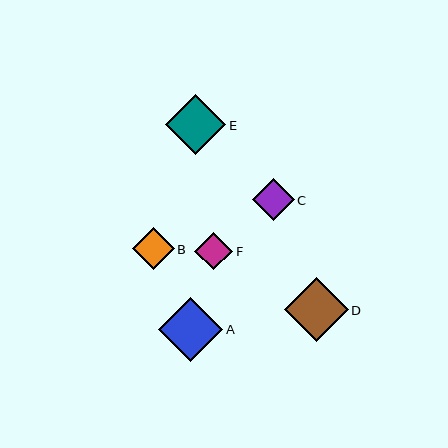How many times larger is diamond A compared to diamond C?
Diamond A is approximately 1.5 times the size of diamond C.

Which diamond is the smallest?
Diamond F is the smallest with a size of approximately 38 pixels.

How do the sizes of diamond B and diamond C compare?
Diamond B and diamond C are approximately the same size.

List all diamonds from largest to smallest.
From largest to smallest: A, D, E, B, C, F.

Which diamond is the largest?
Diamond A is the largest with a size of approximately 64 pixels.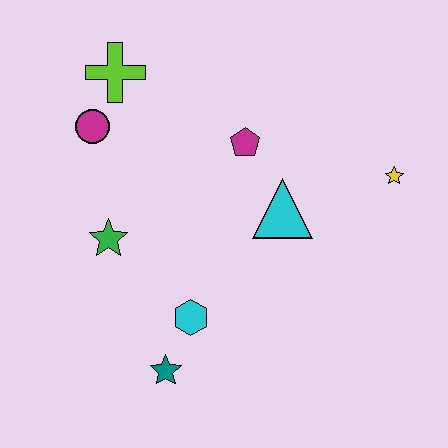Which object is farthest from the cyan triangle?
The lime cross is farthest from the cyan triangle.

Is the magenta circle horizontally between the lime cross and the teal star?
No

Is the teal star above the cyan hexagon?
No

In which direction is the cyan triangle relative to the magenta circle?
The cyan triangle is to the right of the magenta circle.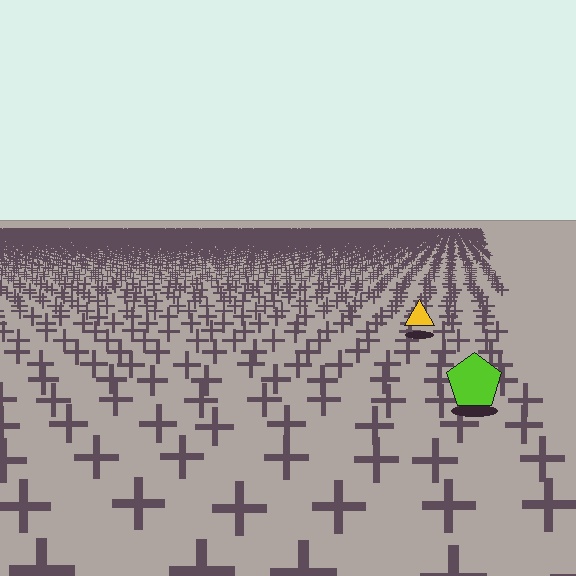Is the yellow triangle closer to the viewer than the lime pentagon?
No. The lime pentagon is closer — you can tell from the texture gradient: the ground texture is coarser near it.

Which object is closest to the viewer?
The lime pentagon is closest. The texture marks near it are larger and more spread out.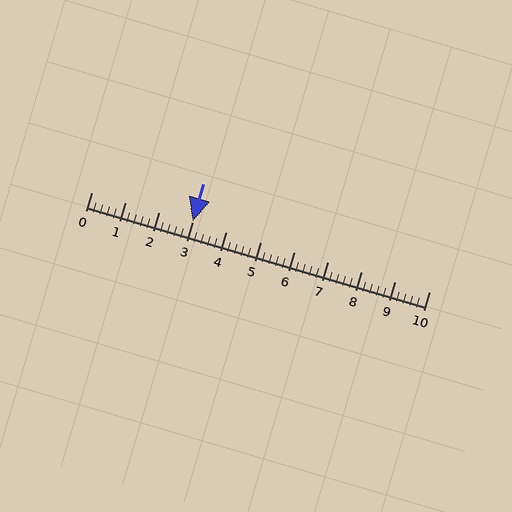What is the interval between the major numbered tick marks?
The major tick marks are spaced 1 units apart.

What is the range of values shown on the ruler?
The ruler shows values from 0 to 10.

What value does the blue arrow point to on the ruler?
The blue arrow points to approximately 3.0.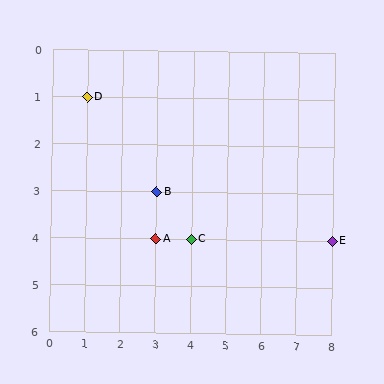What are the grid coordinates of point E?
Point E is at grid coordinates (8, 4).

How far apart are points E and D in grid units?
Points E and D are 7 columns and 3 rows apart (about 7.6 grid units diagonally).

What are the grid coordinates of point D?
Point D is at grid coordinates (1, 1).